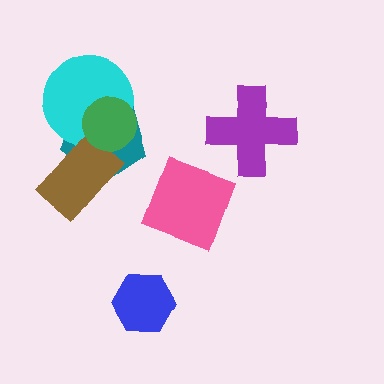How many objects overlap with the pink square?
0 objects overlap with the pink square.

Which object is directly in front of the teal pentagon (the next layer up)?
The cyan circle is directly in front of the teal pentagon.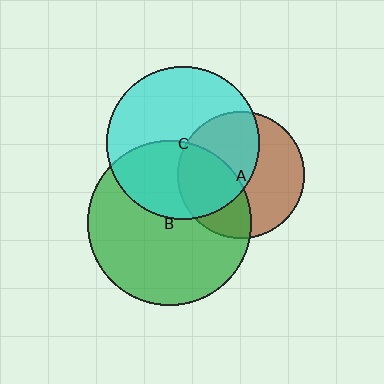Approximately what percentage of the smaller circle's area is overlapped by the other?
Approximately 50%.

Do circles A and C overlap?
Yes.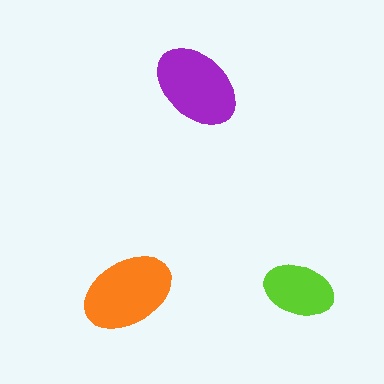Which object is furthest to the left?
The orange ellipse is leftmost.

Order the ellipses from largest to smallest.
the orange one, the purple one, the lime one.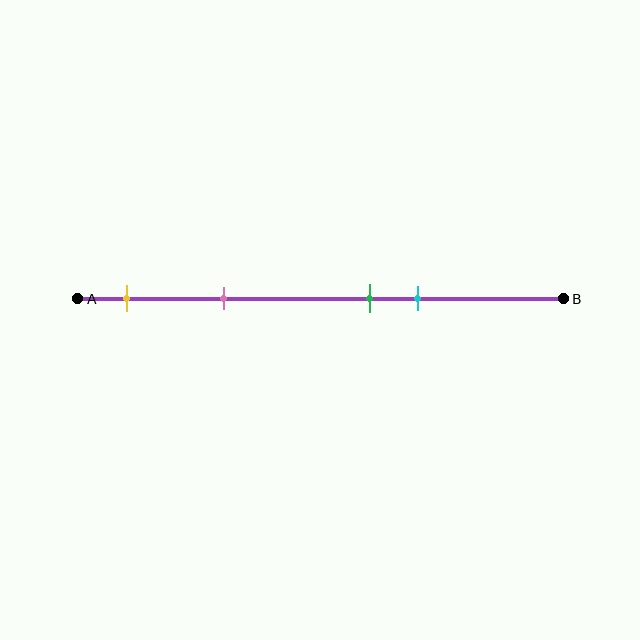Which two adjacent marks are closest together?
The green and cyan marks are the closest adjacent pair.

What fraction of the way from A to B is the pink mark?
The pink mark is approximately 30% (0.3) of the way from A to B.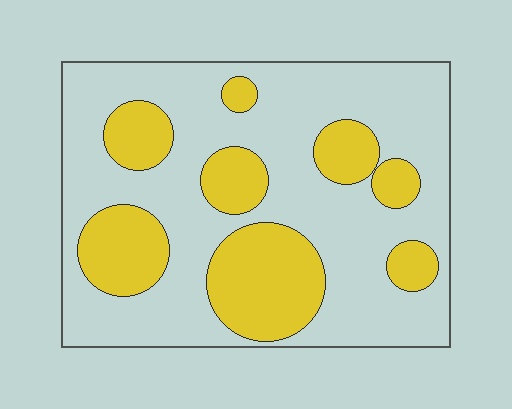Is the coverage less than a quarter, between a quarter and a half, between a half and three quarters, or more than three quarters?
Between a quarter and a half.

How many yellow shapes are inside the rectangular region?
8.